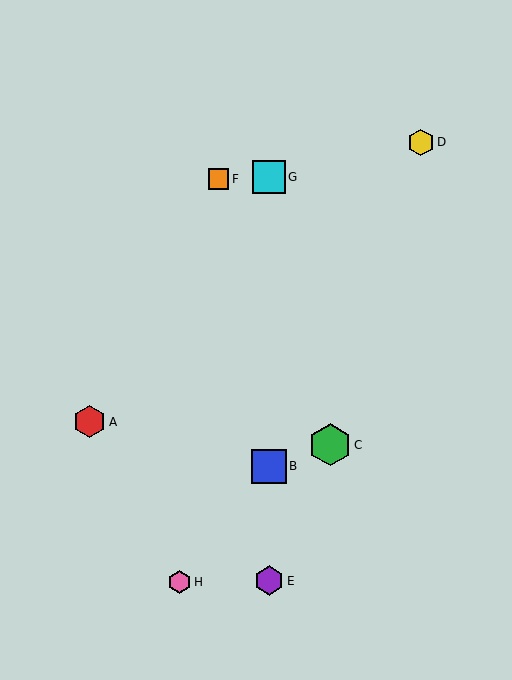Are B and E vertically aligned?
Yes, both are at x≈269.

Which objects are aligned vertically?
Objects B, E, G are aligned vertically.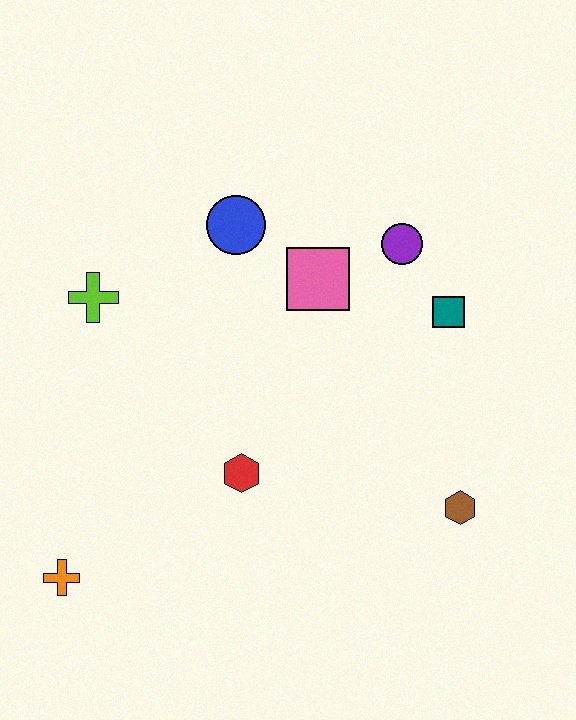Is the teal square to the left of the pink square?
No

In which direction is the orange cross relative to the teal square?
The orange cross is to the left of the teal square.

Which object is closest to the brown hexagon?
The teal square is closest to the brown hexagon.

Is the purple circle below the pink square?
No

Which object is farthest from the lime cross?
The brown hexagon is farthest from the lime cross.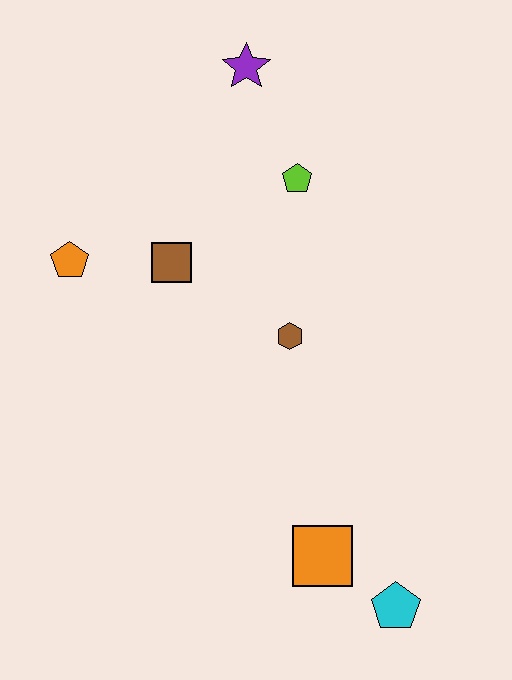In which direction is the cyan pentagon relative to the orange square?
The cyan pentagon is to the right of the orange square.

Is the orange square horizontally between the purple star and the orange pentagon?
No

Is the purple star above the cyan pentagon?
Yes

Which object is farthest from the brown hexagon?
The cyan pentagon is farthest from the brown hexagon.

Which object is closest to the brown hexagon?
The brown square is closest to the brown hexagon.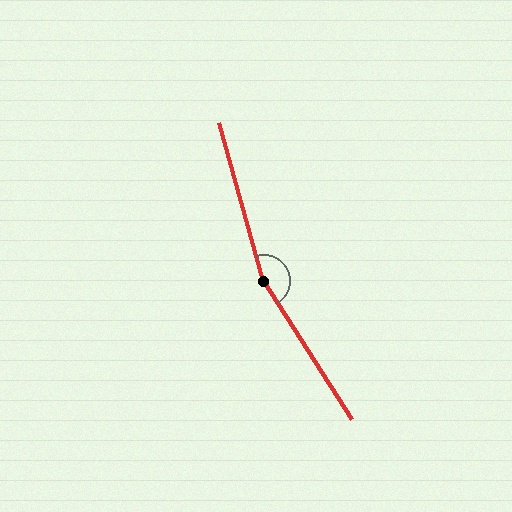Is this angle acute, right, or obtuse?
It is obtuse.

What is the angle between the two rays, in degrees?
Approximately 163 degrees.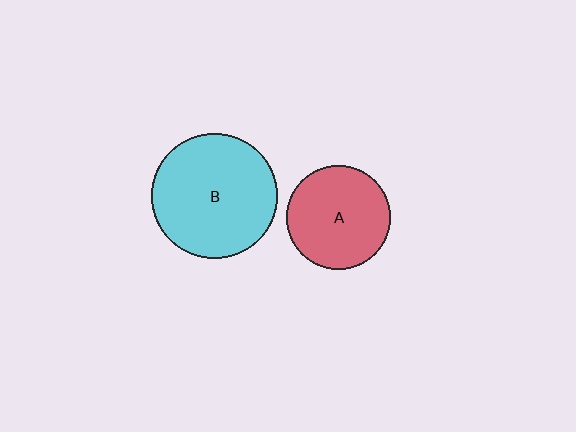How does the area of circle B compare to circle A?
Approximately 1.5 times.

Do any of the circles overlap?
No, none of the circles overlap.